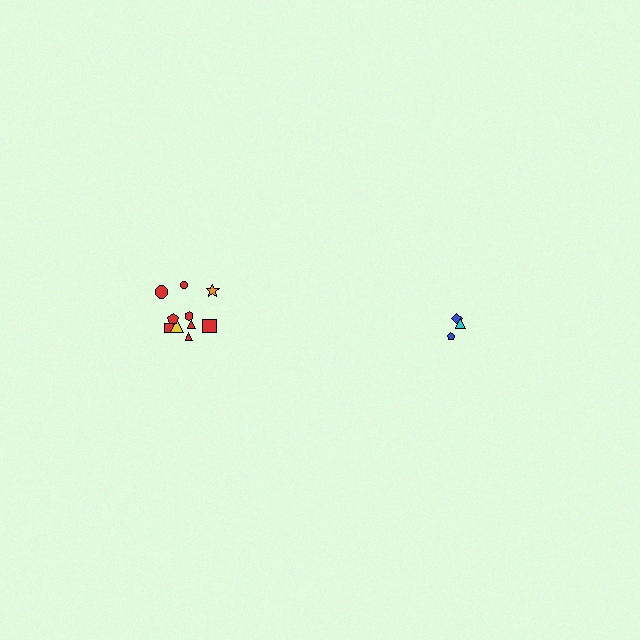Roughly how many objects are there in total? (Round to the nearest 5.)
Roughly 15 objects in total.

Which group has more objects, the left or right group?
The left group.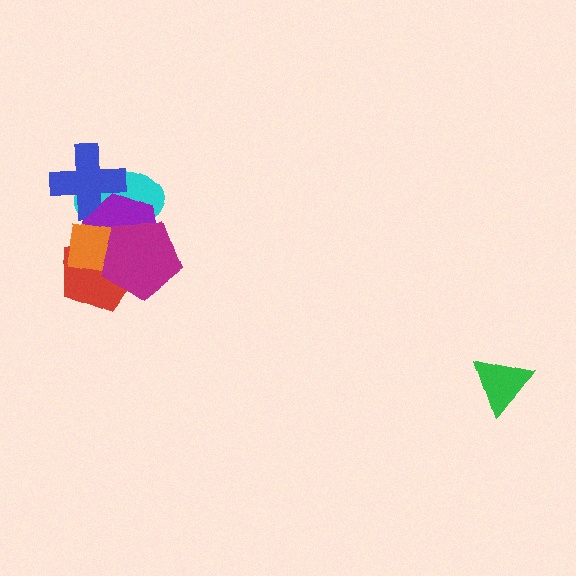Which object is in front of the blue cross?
The purple hexagon is in front of the blue cross.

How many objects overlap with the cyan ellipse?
5 objects overlap with the cyan ellipse.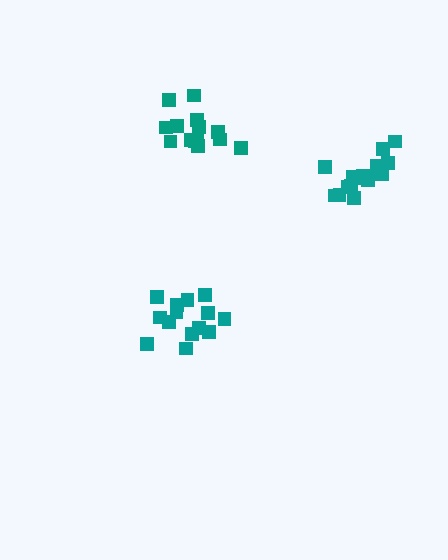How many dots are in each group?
Group 1: 14 dots, Group 2: 15 dots, Group 3: 14 dots (43 total).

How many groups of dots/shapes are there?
There are 3 groups.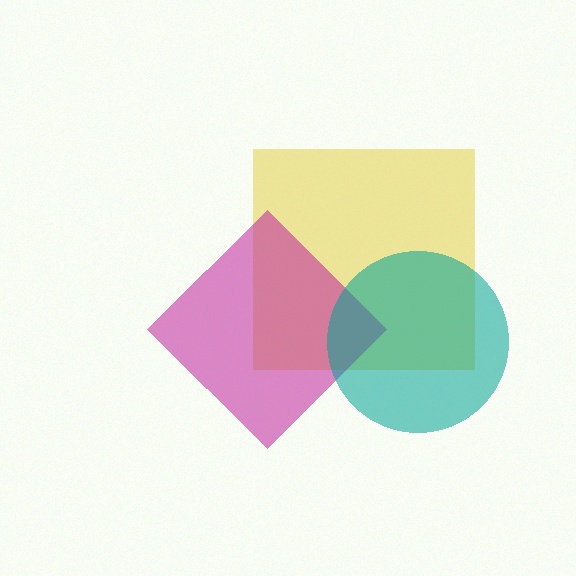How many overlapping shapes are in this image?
There are 3 overlapping shapes in the image.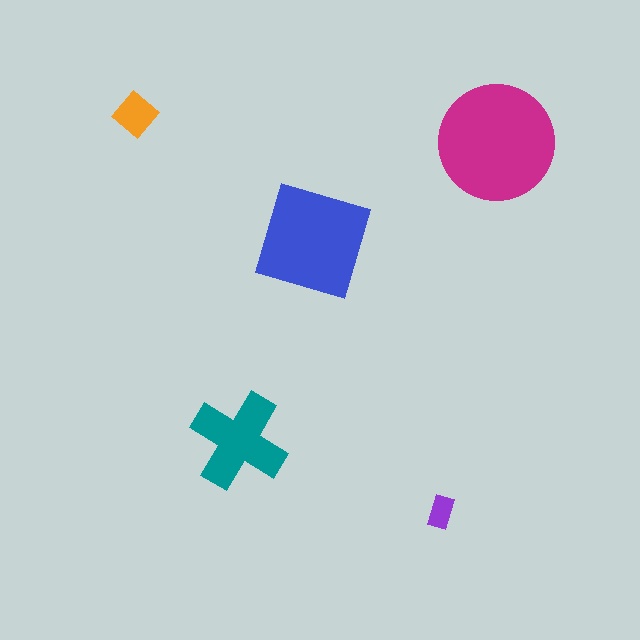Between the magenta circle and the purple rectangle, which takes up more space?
The magenta circle.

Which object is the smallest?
The purple rectangle.